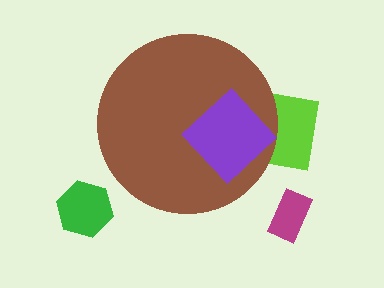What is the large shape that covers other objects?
A brown circle.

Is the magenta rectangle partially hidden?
No, the magenta rectangle is fully visible.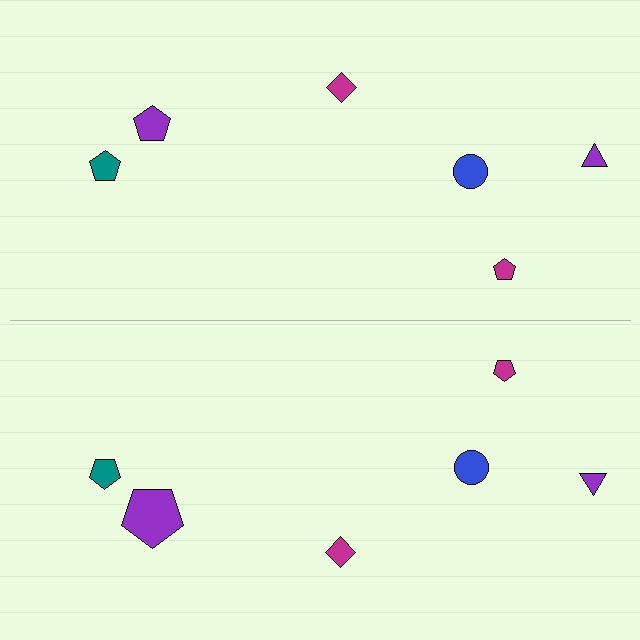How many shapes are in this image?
There are 12 shapes in this image.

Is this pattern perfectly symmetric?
No, the pattern is not perfectly symmetric. The purple pentagon on the bottom side has a different size than its mirror counterpart.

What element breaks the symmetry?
The purple pentagon on the bottom side has a different size than its mirror counterpart.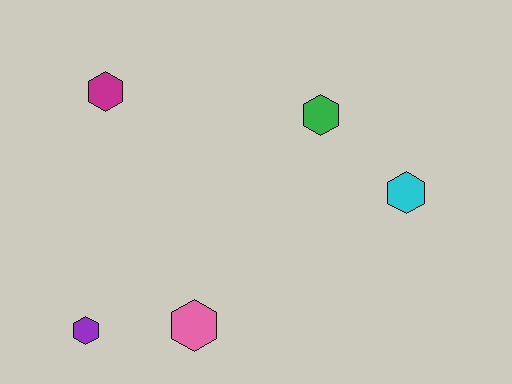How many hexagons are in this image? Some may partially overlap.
There are 5 hexagons.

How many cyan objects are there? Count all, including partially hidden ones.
There is 1 cyan object.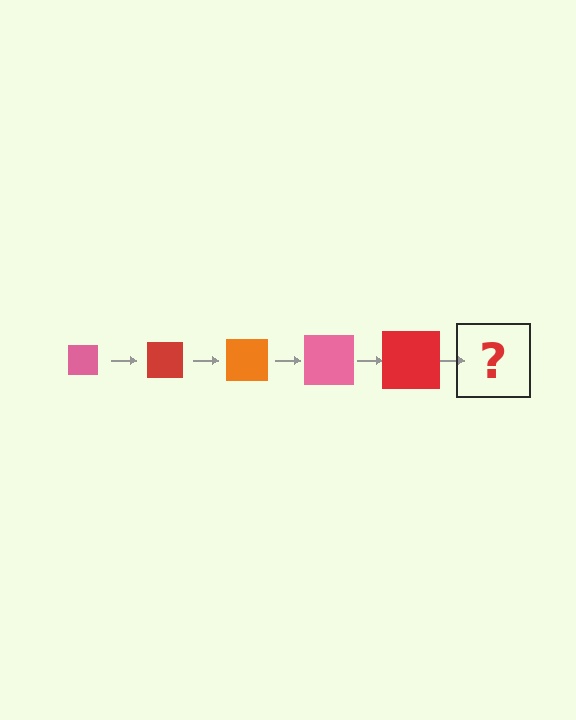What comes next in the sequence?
The next element should be an orange square, larger than the previous one.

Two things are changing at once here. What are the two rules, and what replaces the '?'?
The two rules are that the square grows larger each step and the color cycles through pink, red, and orange. The '?' should be an orange square, larger than the previous one.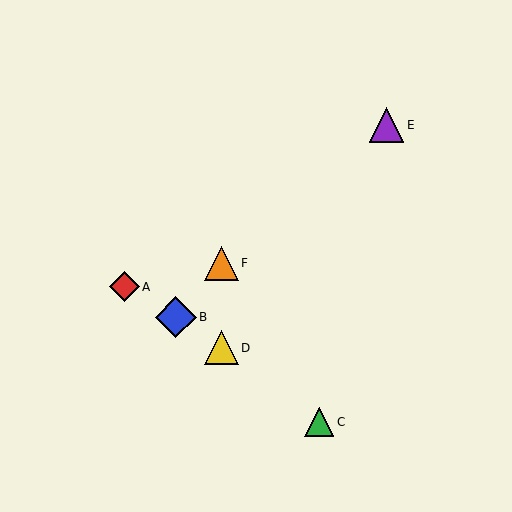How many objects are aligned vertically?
2 objects (D, F) are aligned vertically.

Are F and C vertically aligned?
No, F is at x≈221 and C is at x≈319.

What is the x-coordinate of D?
Object D is at x≈221.